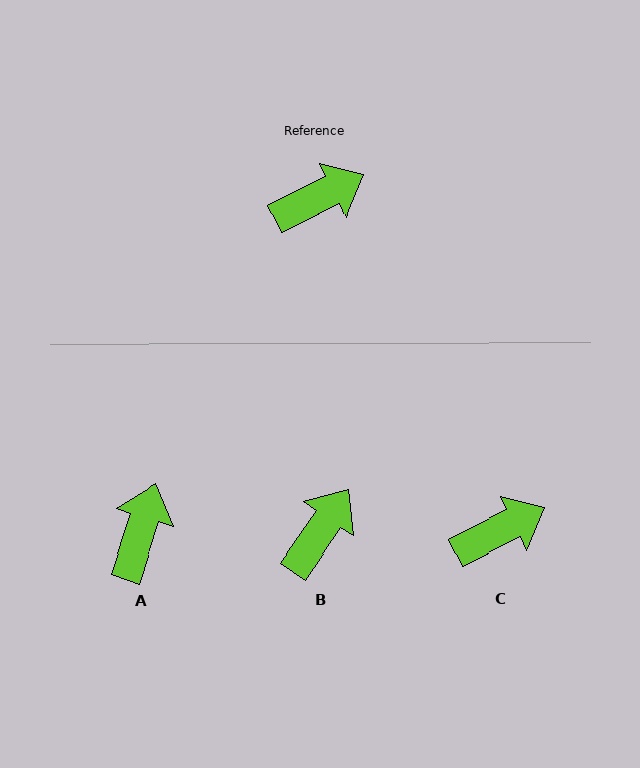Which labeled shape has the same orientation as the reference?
C.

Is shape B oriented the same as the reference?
No, it is off by about 29 degrees.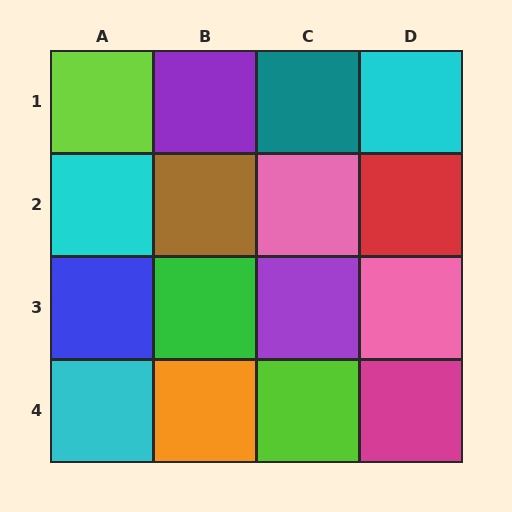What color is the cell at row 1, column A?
Lime.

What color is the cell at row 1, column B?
Purple.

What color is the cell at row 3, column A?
Blue.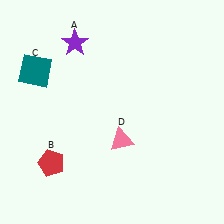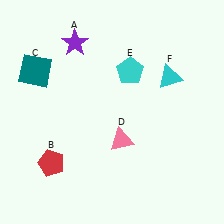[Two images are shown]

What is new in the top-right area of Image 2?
A cyan triangle (F) was added in the top-right area of Image 2.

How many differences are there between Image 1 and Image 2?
There are 2 differences between the two images.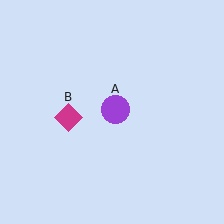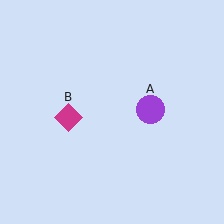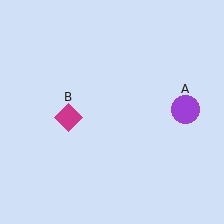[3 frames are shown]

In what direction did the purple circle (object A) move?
The purple circle (object A) moved right.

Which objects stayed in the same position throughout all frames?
Magenta diamond (object B) remained stationary.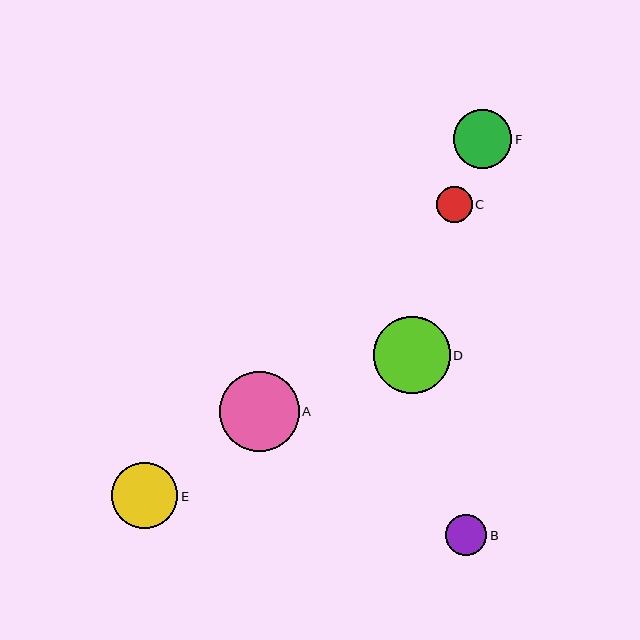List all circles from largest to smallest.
From largest to smallest: A, D, E, F, B, C.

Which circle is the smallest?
Circle C is the smallest with a size of approximately 36 pixels.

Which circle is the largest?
Circle A is the largest with a size of approximately 80 pixels.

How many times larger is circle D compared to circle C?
Circle D is approximately 2.1 times the size of circle C.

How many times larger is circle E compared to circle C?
Circle E is approximately 1.8 times the size of circle C.